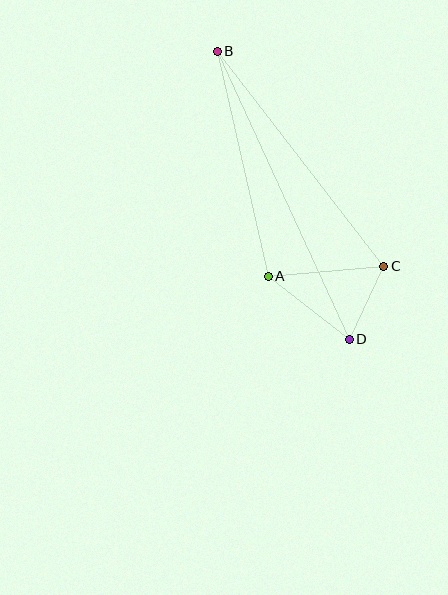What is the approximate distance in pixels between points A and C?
The distance between A and C is approximately 116 pixels.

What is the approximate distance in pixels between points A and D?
The distance between A and D is approximately 103 pixels.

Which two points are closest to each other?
Points C and D are closest to each other.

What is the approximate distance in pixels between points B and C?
The distance between B and C is approximately 272 pixels.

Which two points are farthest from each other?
Points B and D are farthest from each other.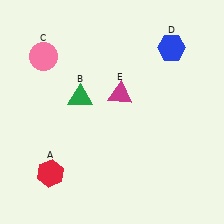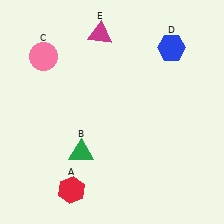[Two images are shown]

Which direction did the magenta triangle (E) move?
The magenta triangle (E) moved up.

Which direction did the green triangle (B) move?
The green triangle (B) moved down.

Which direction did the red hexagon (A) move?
The red hexagon (A) moved right.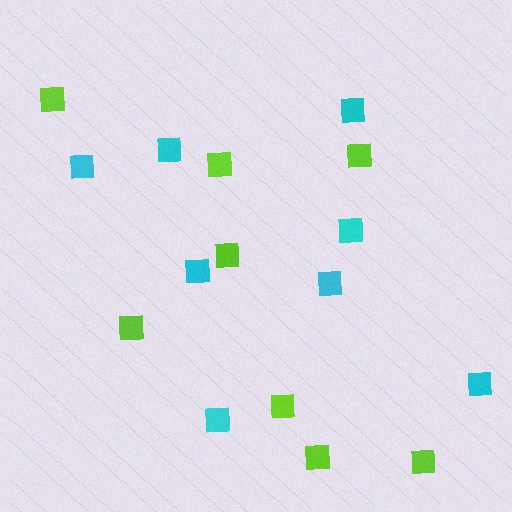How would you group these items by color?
There are 2 groups: one group of lime squares (8) and one group of cyan squares (8).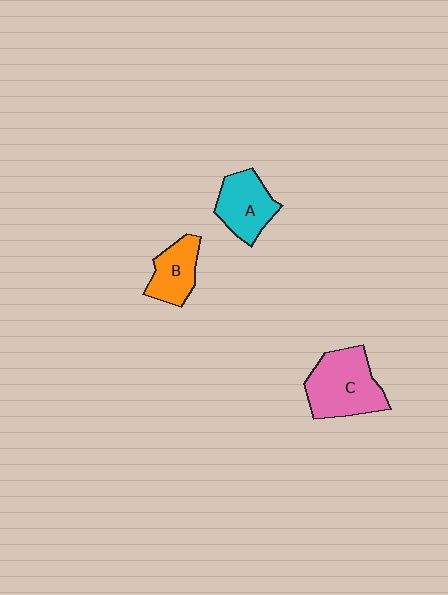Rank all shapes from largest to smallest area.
From largest to smallest: C (pink), A (cyan), B (orange).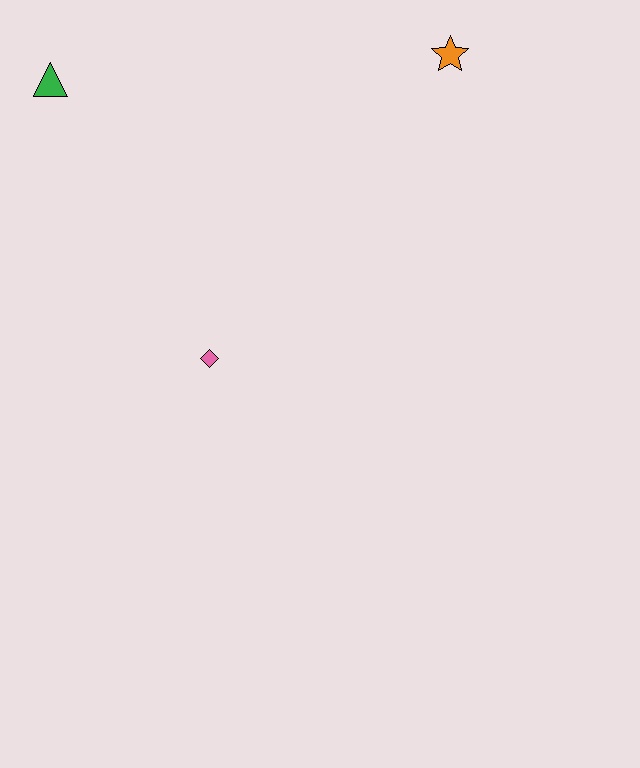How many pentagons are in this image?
There are no pentagons.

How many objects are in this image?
There are 3 objects.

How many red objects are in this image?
There are no red objects.